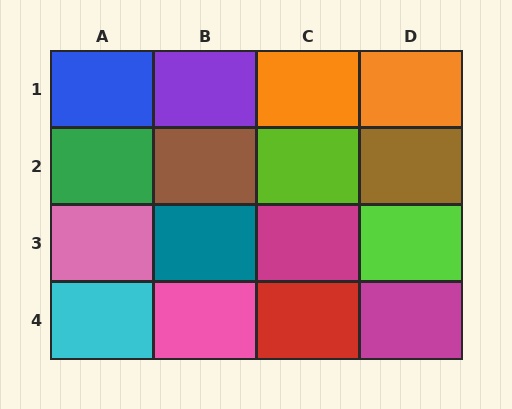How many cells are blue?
1 cell is blue.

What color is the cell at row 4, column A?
Cyan.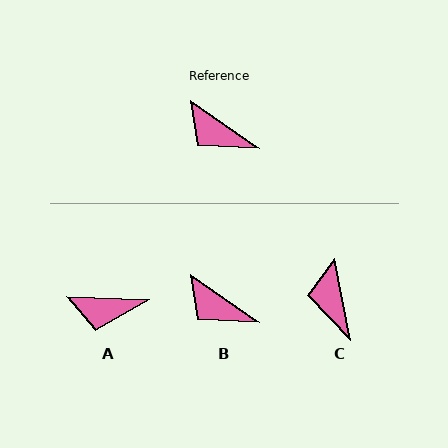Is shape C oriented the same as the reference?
No, it is off by about 45 degrees.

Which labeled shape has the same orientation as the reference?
B.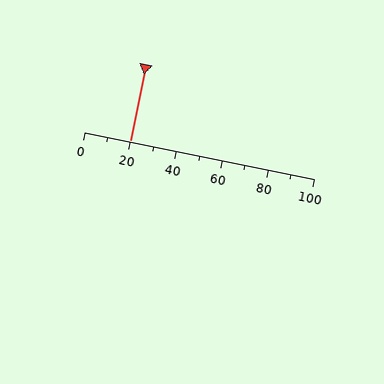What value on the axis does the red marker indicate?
The marker indicates approximately 20.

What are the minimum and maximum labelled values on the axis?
The axis runs from 0 to 100.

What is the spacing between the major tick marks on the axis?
The major ticks are spaced 20 apart.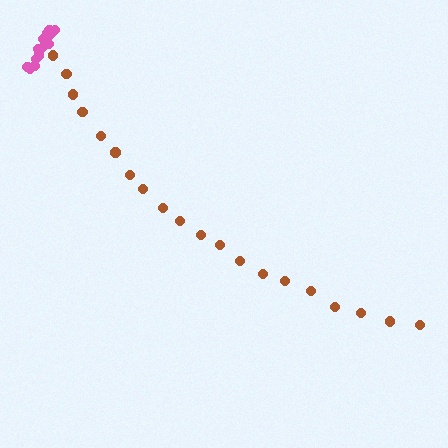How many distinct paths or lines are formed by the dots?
There are 2 distinct paths.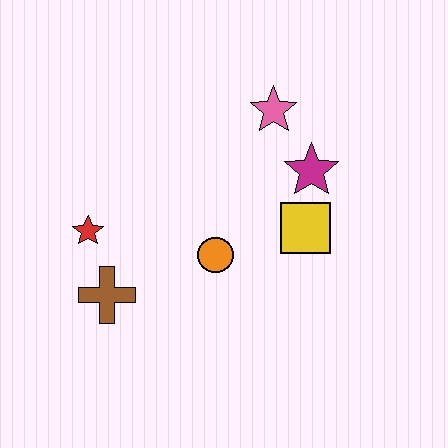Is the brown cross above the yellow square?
No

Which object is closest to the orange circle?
The yellow square is closest to the orange circle.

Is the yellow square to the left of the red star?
No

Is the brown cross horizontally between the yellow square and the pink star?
No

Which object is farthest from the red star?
The magenta star is farthest from the red star.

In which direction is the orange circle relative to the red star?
The orange circle is to the right of the red star.